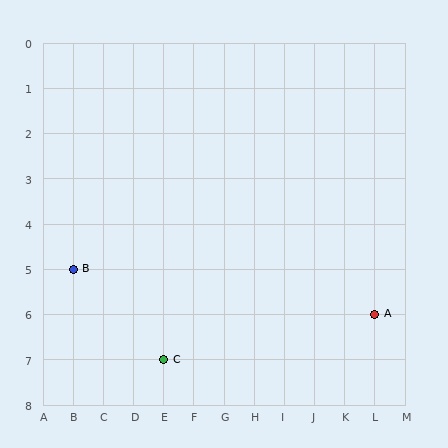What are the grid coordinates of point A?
Point A is at grid coordinates (L, 6).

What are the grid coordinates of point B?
Point B is at grid coordinates (B, 5).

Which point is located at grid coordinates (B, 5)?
Point B is at (B, 5).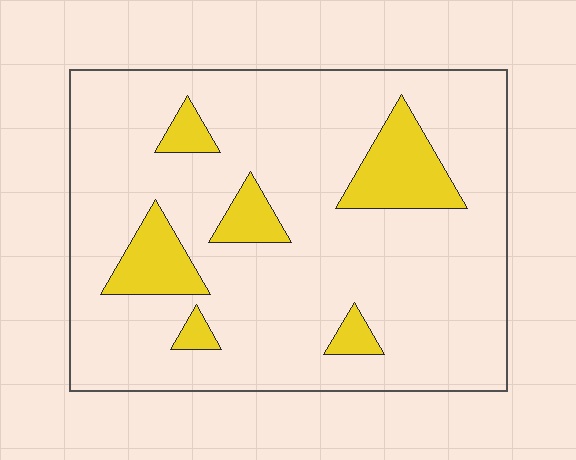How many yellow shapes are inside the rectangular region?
6.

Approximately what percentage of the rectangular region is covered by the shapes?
Approximately 15%.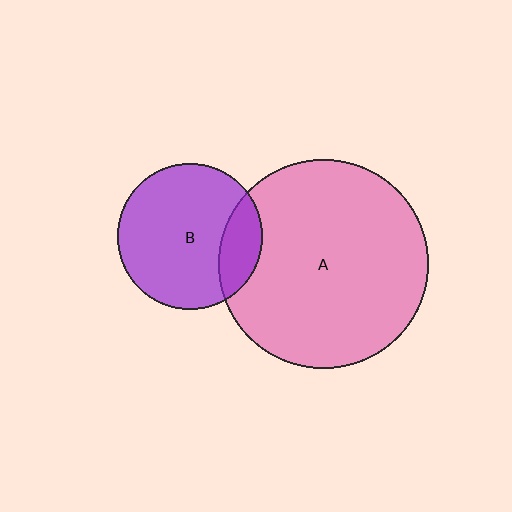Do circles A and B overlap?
Yes.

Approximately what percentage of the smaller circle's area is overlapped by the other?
Approximately 20%.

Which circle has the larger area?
Circle A (pink).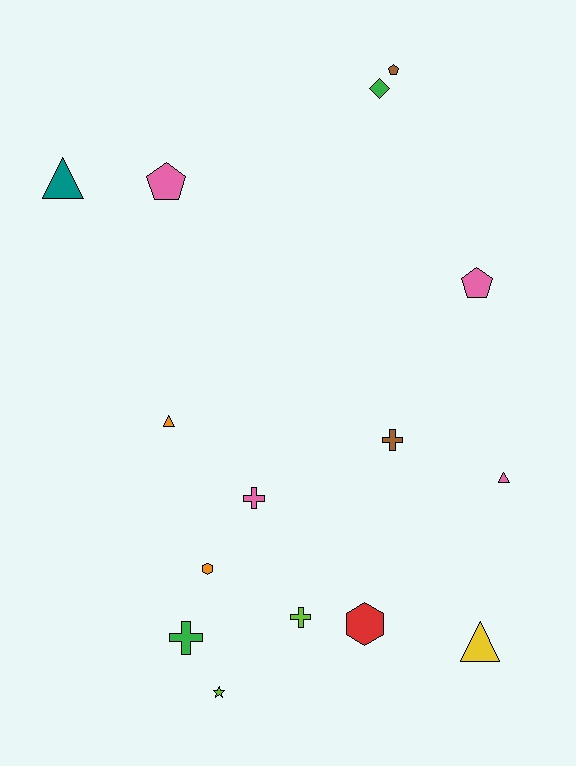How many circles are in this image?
There are no circles.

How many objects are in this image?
There are 15 objects.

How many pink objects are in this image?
There are 4 pink objects.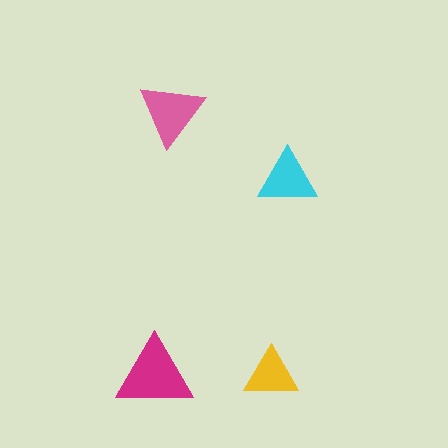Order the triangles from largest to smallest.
the magenta one, the pink one, the cyan one, the yellow one.